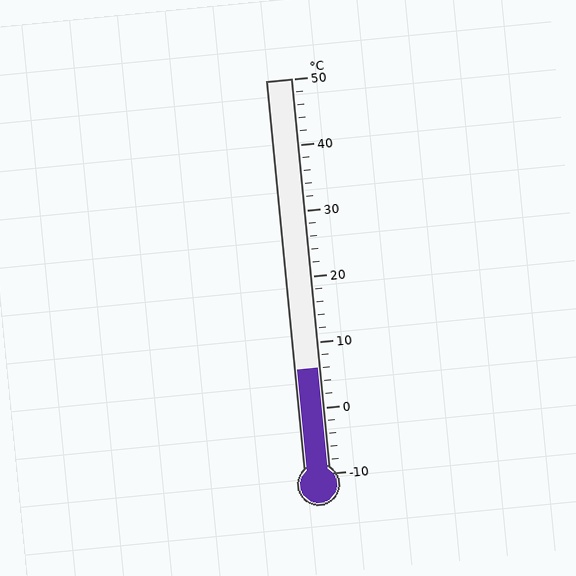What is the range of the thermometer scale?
The thermometer scale ranges from -10°C to 50°C.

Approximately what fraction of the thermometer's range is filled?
The thermometer is filled to approximately 25% of its range.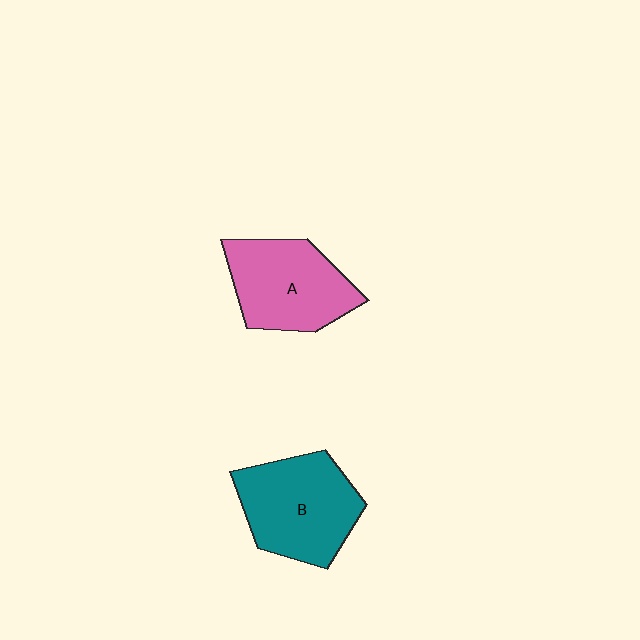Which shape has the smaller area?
Shape A (pink).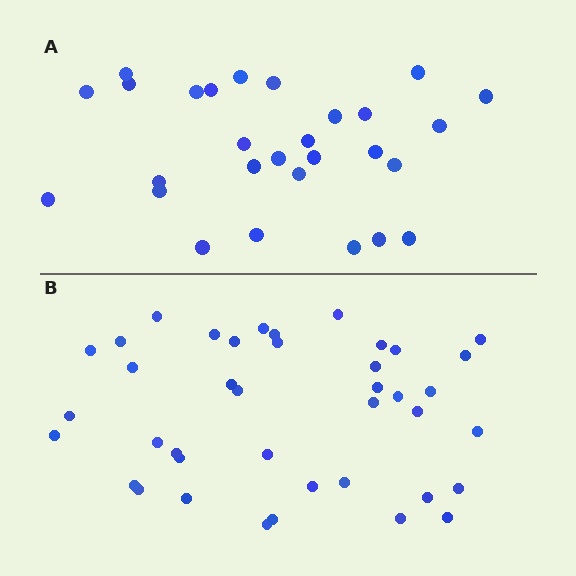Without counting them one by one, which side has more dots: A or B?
Region B (the bottom region) has more dots.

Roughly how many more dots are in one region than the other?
Region B has roughly 12 or so more dots than region A.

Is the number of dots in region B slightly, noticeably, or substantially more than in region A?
Region B has noticeably more, but not dramatically so. The ratio is roughly 1.4 to 1.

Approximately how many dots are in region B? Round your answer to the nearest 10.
About 40 dots.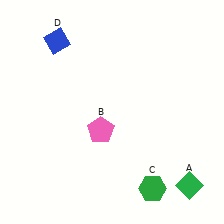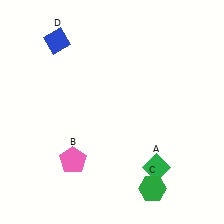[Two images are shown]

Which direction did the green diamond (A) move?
The green diamond (A) moved left.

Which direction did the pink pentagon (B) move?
The pink pentagon (B) moved down.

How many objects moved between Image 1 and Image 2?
2 objects moved between the two images.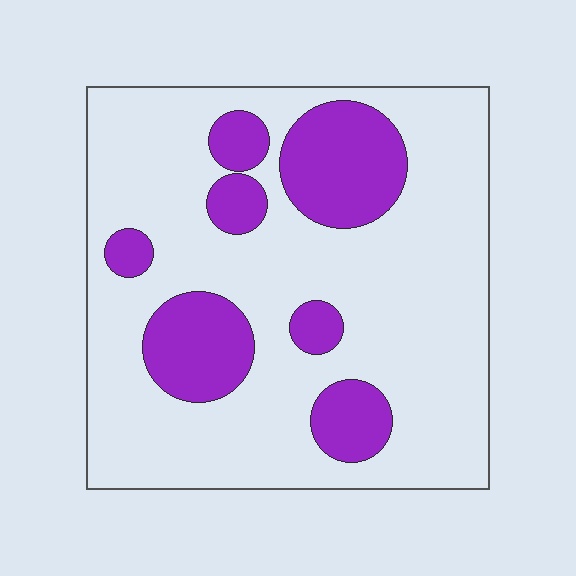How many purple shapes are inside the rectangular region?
7.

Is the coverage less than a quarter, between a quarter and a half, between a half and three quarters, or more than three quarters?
Less than a quarter.